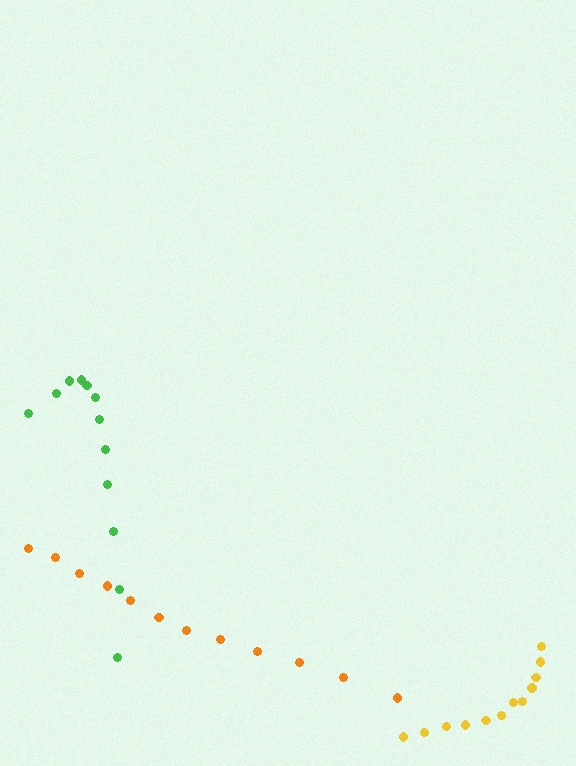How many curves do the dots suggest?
There are 3 distinct paths.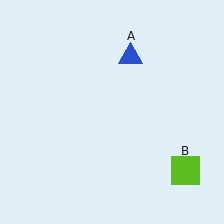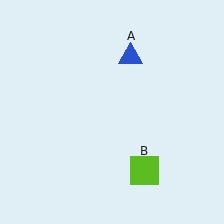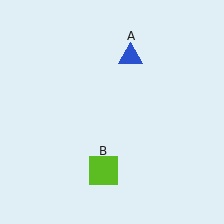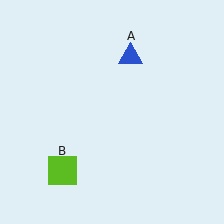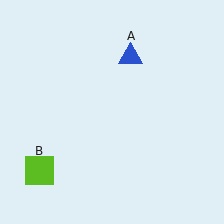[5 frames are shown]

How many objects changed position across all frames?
1 object changed position: lime square (object B).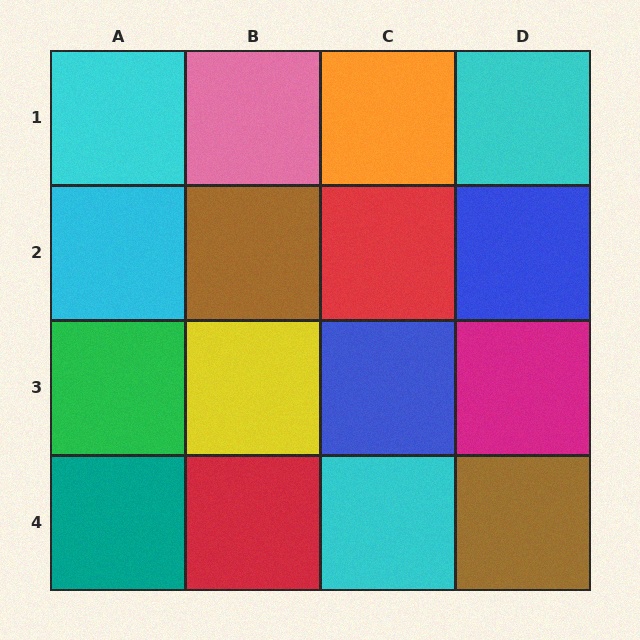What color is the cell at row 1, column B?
Pink.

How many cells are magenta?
1 cell is magenta.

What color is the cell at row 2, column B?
Brown.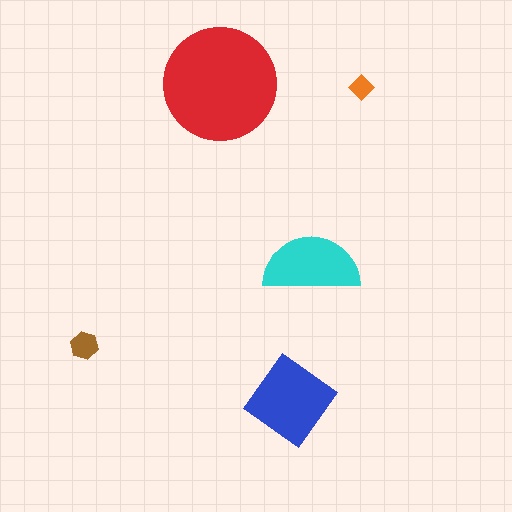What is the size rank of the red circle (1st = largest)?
1st.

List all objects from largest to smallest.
The red circle, the blue diamond, the cyan semicircle, the brown hexagon, the orange diamond.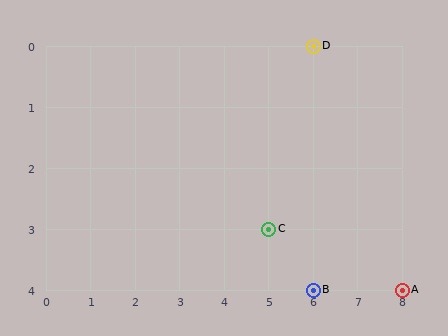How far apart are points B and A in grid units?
Points B and A are 2 columns apart.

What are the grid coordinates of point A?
Point A is at grid coordinates (8, 4).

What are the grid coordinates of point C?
Point C is at grid coordinates (5, 3).